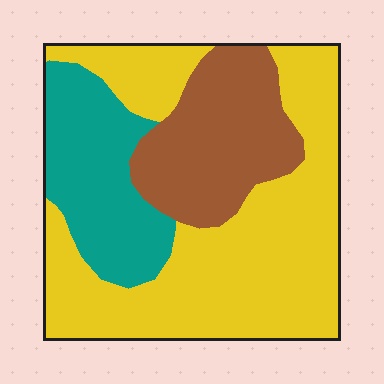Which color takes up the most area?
Yellow, at roughly 55%.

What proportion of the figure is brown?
Brown takes up about one quarter (1/4) of the figure.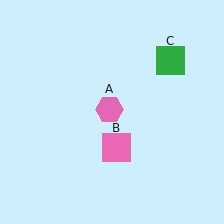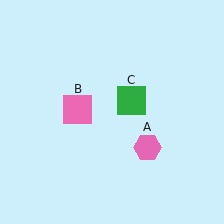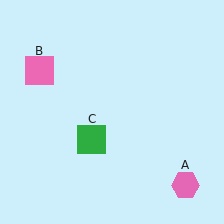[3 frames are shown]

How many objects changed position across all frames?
3 objects changed position: pink hexagon (object A), pink square (object B), green square (object C).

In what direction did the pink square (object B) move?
The pink square (object B) moved up and to the left.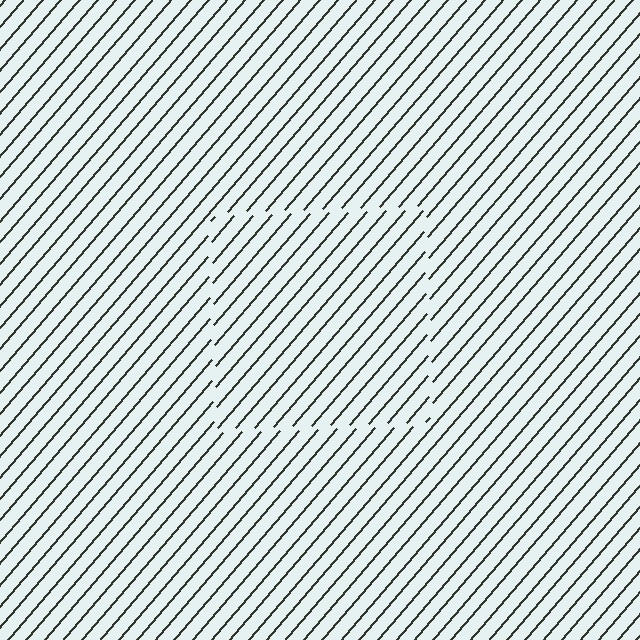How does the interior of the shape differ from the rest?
The interior of the shape contains the same grating, shifted by half a period — the contour is defined by the phase discontinuity where line-ends from the inner and outer gratings abut.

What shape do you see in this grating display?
An illusory square. The interior of the shape contains the same grating, shifted by half a period — the contour is defined by the phase discontinuity where line-ends from the inner and outer gratings abut.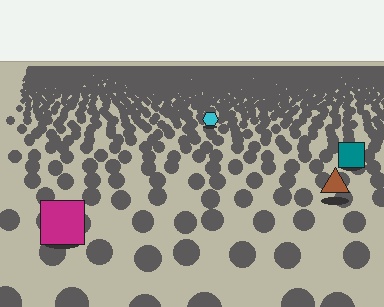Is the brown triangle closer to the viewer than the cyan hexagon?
Yes. The brown triangle is closer — you can tell from the texture gradient: the ground texture is coarser near it.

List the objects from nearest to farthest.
From nearest to farthest: the magenta square, the brown triangle, the teal square, the cyan hexagon.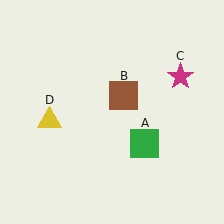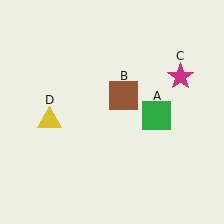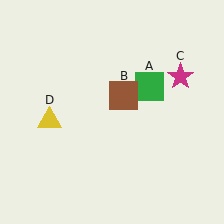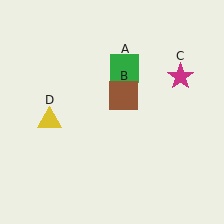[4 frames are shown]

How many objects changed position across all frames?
1 object changed position: green square (object A).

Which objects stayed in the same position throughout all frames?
Brown square (object B) and magenta star (object C) and yellow triangle (object D) remained stationary.